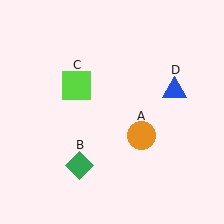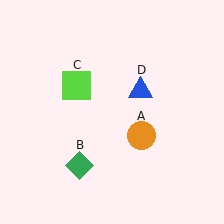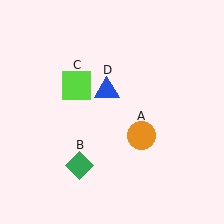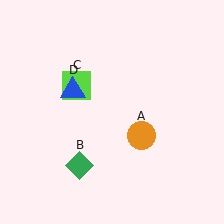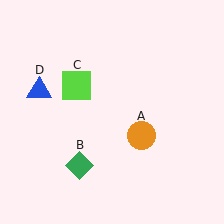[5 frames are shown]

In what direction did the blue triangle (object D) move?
The blue triangle (object D) moved left.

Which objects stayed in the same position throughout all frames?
Orange circle (object A) and green diamond (object B) and lime square (object C) remained stationary.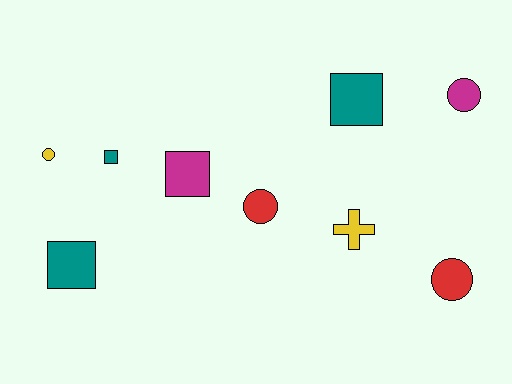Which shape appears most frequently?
Square, with 4 objects.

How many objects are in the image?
There are 9 objects.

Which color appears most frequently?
Teal, with 3 objects.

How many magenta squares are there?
There is 1 magenta square.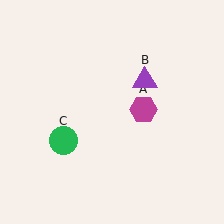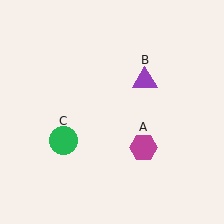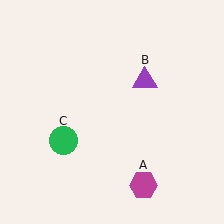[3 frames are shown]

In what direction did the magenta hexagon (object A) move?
The magenta hexagon (object A) moved down.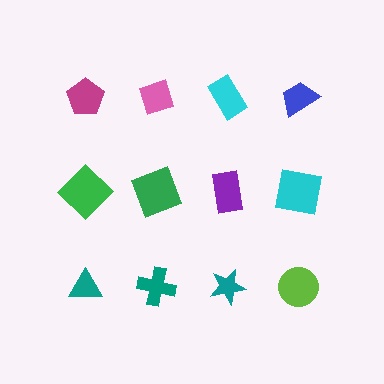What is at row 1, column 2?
A pink diamond.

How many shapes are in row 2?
4 shapes.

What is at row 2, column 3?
A purple rectangle.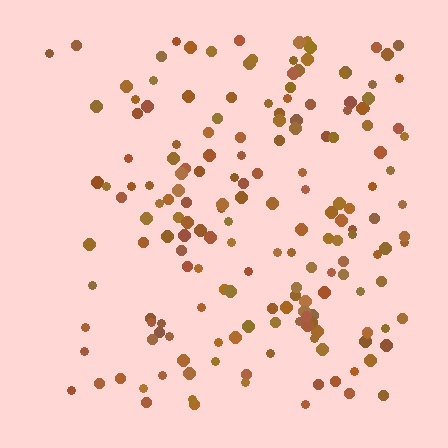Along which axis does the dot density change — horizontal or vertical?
Horizontal.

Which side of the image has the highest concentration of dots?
The right.